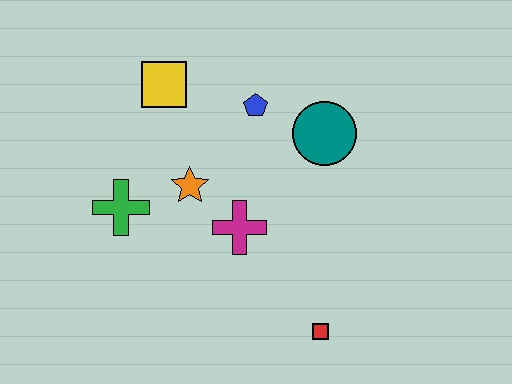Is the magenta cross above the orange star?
No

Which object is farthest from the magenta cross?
The yellow square is farthest from the magenta cross.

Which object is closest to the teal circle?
The blue pentagon is closest to the teal circle.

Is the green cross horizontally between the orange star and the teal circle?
No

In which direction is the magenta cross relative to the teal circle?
The magenta cross is below the teal circle.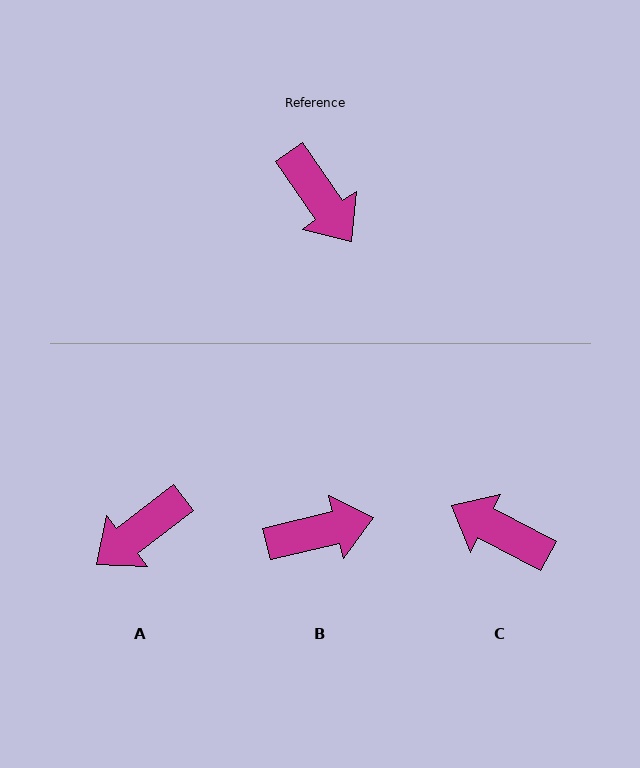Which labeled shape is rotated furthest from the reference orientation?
C, about 153 degrees away.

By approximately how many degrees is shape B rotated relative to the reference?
Approximately 69 degrees counter-clockwise.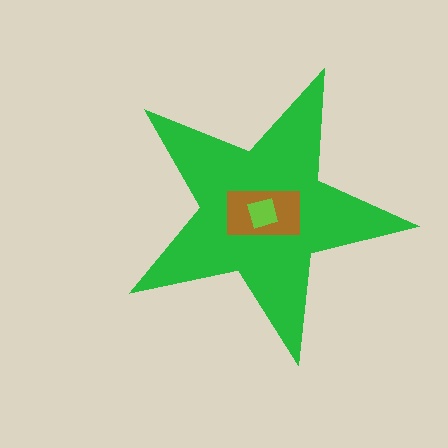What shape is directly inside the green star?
The brown rectangle.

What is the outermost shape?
The green star.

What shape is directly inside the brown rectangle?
The lime diamond.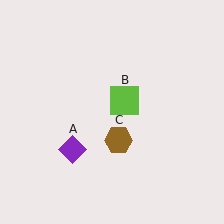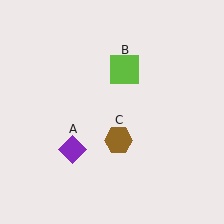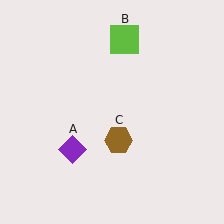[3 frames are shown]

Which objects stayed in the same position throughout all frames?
Purple diamond (object A) and brown hexagon (object C) remained stationary.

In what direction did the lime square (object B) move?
The lime square (object B) moved up.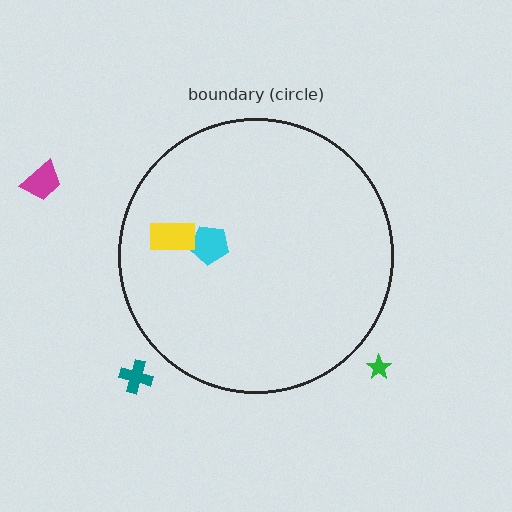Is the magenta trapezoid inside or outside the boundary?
Outside.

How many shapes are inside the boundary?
2 inside, 3 outside.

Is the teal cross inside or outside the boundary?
Outside.